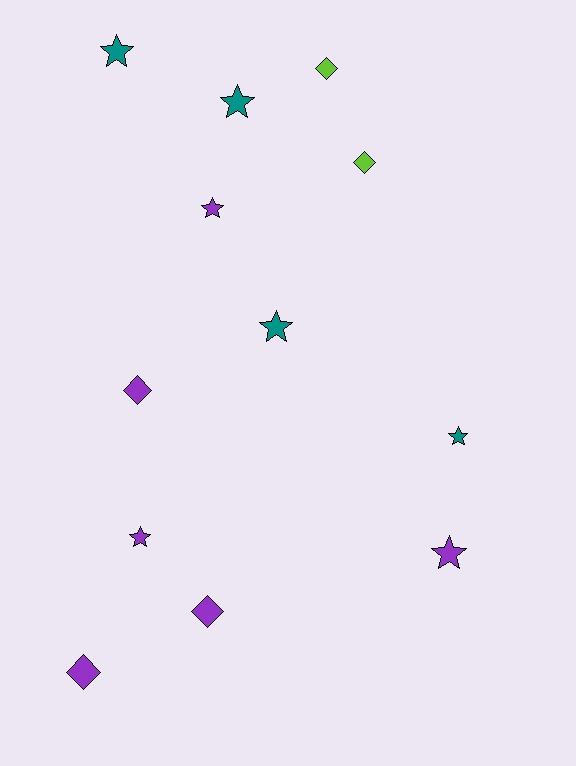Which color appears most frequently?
Purple, with 6 objects.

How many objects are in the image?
There are 12 objects.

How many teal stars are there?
There are 4 teal stars.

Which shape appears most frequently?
Star, with 7 objects.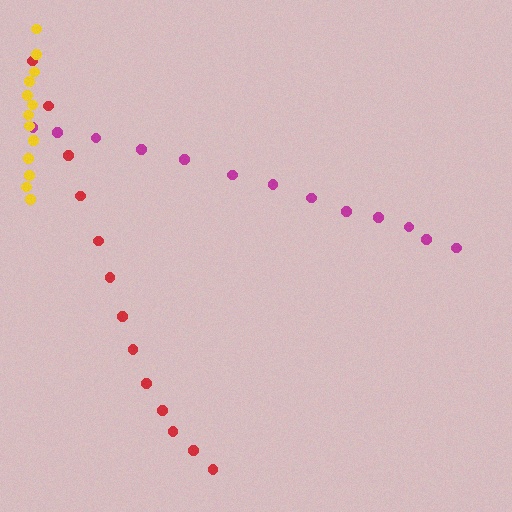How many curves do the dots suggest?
There are 3 distinct paths.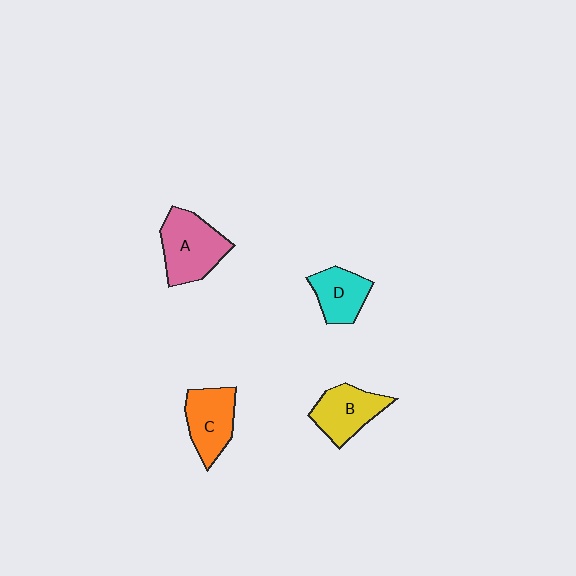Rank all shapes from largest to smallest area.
From largest to smallest: A (pink), C (orange), B (yellow), D (cyan).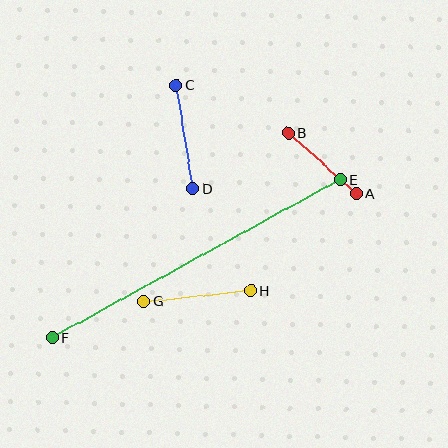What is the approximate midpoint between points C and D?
The midpoint is at approximately (184, 137) pixels.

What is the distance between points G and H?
The distance is approximately 107 pixels.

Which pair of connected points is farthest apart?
Points E and F are farthest apart.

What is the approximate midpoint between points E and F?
The midpoint is at approximately (196, 259) pixels.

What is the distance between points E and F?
The distance is approximately 328 pixels.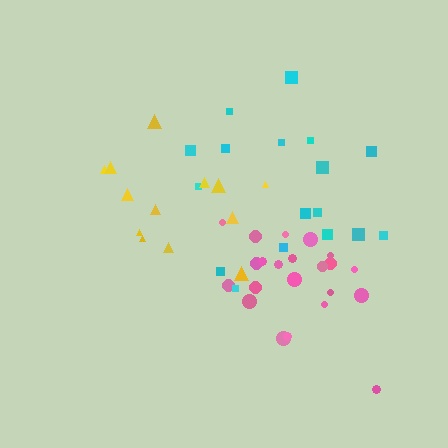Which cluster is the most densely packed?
Pink.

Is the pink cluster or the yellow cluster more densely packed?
Pink.